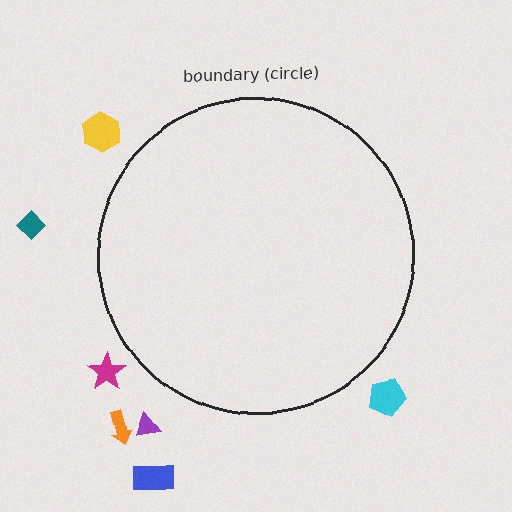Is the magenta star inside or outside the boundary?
Outside.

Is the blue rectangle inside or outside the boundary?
Outside.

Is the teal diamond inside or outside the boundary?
Outside.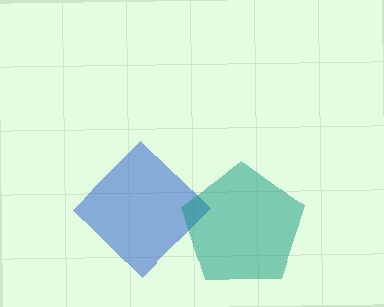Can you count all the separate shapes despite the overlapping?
Yes, there are 2 separate shapes.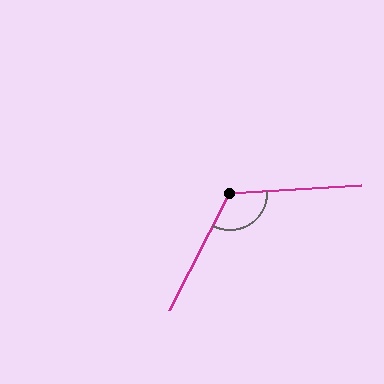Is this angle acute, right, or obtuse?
It is obtuse.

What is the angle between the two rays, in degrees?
Approximately 121 degrees.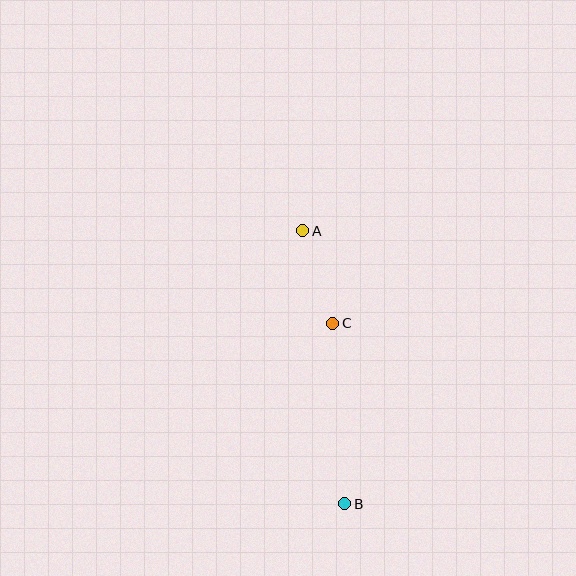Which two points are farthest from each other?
Points A and B are farthest from each other.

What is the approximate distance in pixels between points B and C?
The distance between B and C is approximately 181 pixels.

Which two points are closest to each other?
Points A and C are closest to each other.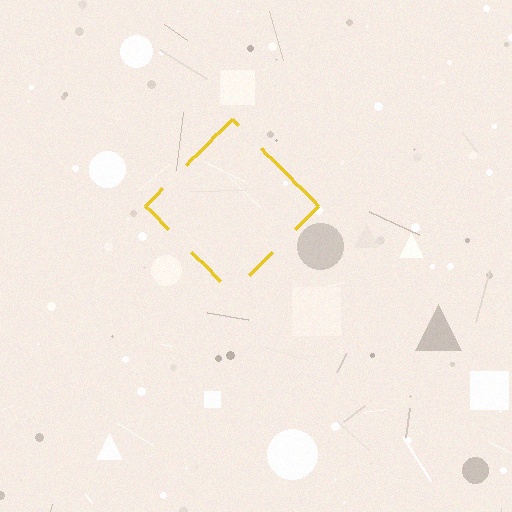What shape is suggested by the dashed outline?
The dashed outline suggests a diamond.